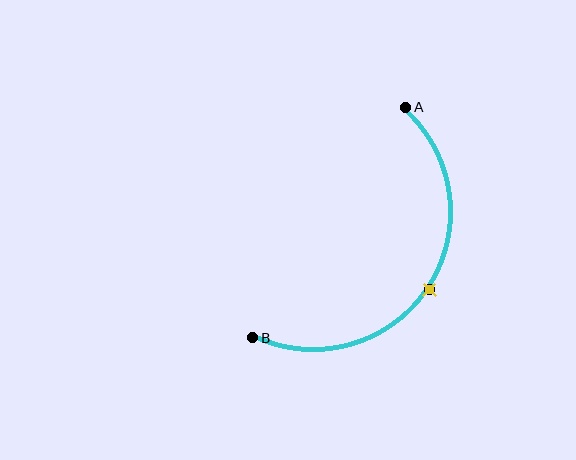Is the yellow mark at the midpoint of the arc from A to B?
Yes. The yellow mark lies on the arc at equal arc-length from both A and B — it is the arc midpoint.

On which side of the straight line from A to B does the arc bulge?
The arc bulges to the right of the straight line connecting A and B.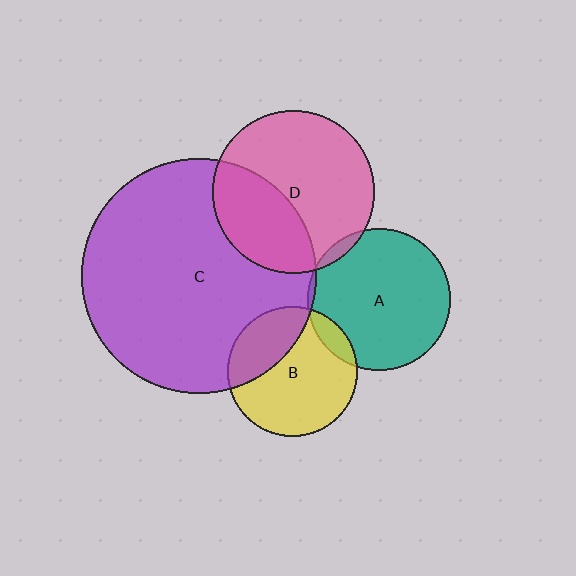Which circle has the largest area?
Circle C (purple).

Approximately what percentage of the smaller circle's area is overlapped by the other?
Approximately 5%.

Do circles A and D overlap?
Yes.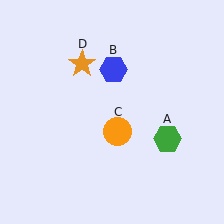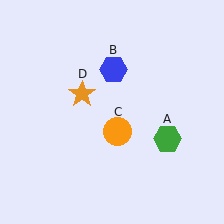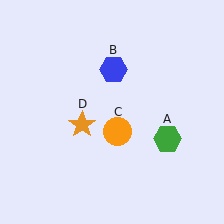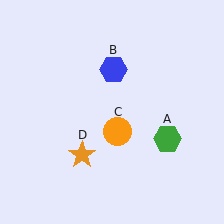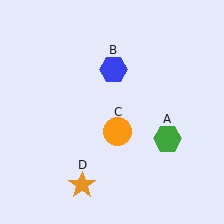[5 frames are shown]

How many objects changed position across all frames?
1 object changed position: orange star (object D).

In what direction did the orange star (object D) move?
The orange star (object D) moved down.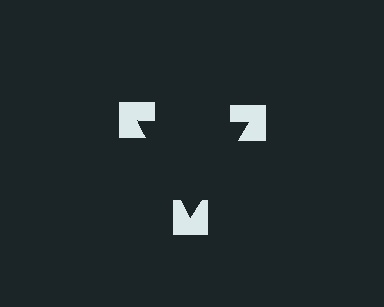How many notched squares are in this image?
There are 3 — one at each vertex of the illusory triangle.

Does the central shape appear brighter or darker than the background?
It typically appears slightly darker than the background, even though no actual brightness change is drawn.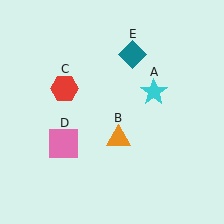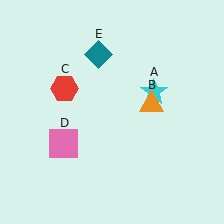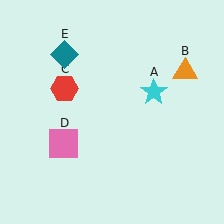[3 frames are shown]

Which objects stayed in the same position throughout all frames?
Cyan star (object A) and red hexagon (object C) and pink square (object D) remained stationary.